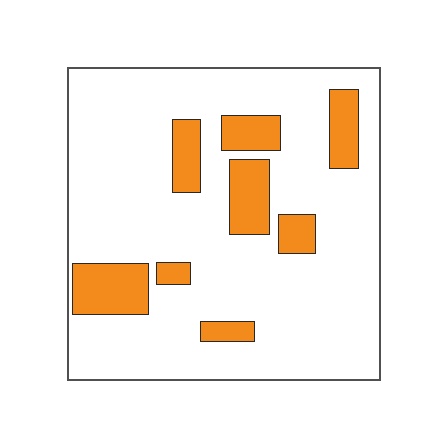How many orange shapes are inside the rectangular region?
8.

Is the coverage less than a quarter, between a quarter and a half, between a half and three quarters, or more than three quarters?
Less than a quarter.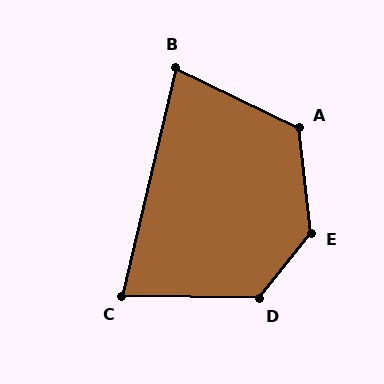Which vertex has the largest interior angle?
E, at approximately 136 degrees.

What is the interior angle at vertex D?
Approximately 128 degrees (obtuse).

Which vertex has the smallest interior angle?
B, at approximately 78 degrees.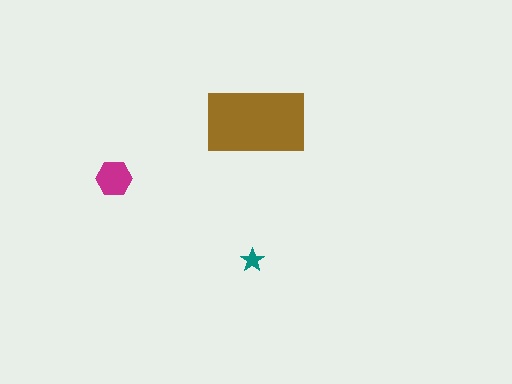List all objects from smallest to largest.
The teal star, the magenta hexagon, the brown rectangle.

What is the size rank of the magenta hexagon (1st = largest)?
2nd.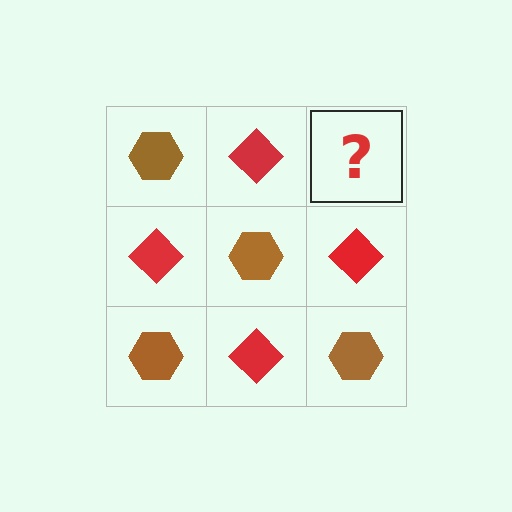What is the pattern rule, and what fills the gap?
The rule is that it alternates brown hexagon and red diamond in a checkerboard pattern. The gap should be filled with a brown hexagon.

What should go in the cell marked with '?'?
The missing cell should contain a brown hexagon.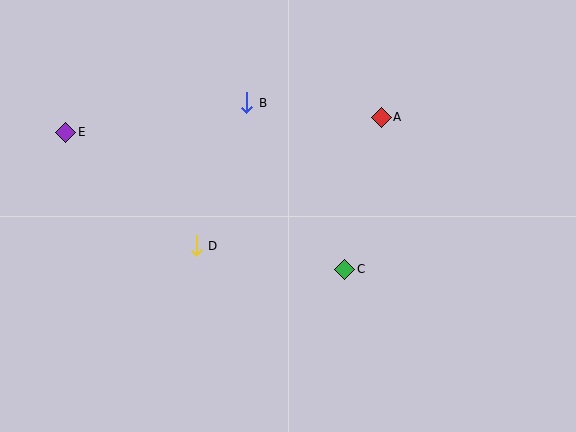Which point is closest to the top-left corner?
Point E is closest to the top-left corner.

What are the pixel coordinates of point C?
Point C is at (345, 269).